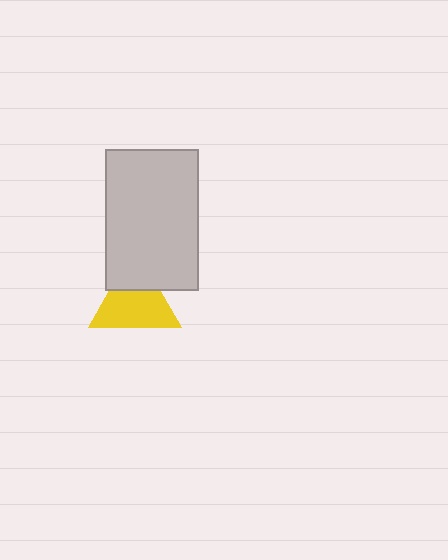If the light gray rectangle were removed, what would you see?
You would see the complete yellow triangle.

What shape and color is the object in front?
The object in front is a light gray rectangle.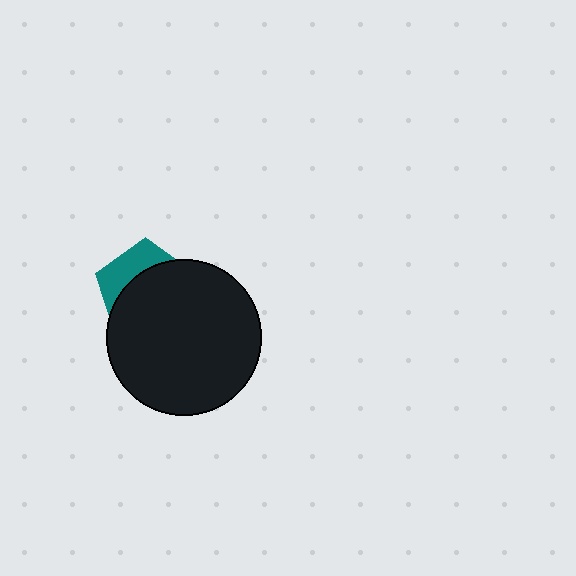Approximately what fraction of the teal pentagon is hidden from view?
Roughly 68% of the teal pentagon is hidden behind the black circle.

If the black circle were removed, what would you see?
You would see the complete teal pentagon.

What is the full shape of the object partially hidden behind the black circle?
The partially hidden object is a teal pentagon.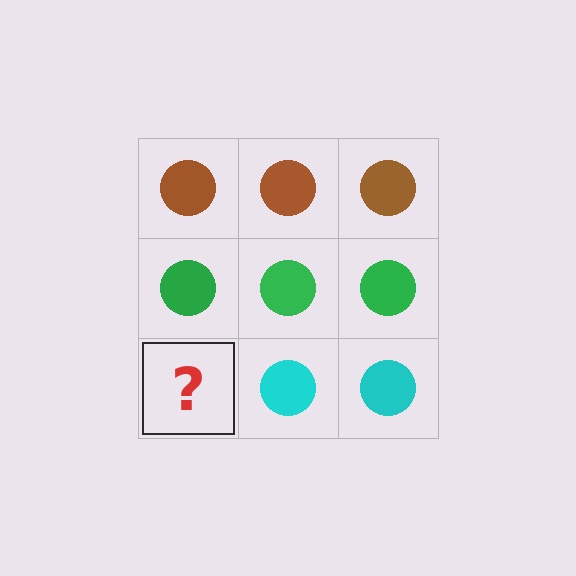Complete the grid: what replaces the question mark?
The question mark should be replaced with a cyan circle.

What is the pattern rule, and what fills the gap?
The rule is that each row has a consistent color. The gap should be filled with a cyan circle.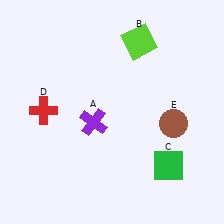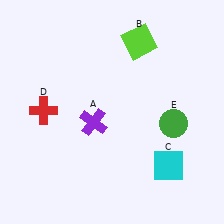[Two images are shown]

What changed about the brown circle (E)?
In Image 1, E is brown. In Image 2, it changed to green.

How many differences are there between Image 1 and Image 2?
There are 2 differences between the two images.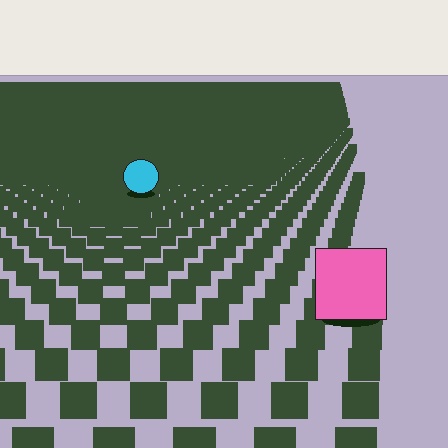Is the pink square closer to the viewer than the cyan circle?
Yes. The pink square is closer — you can tell from the texture gradient: the ground texture is coarser near it.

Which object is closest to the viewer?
The pink square is closest. The texture marks near it are larger and more spread out.